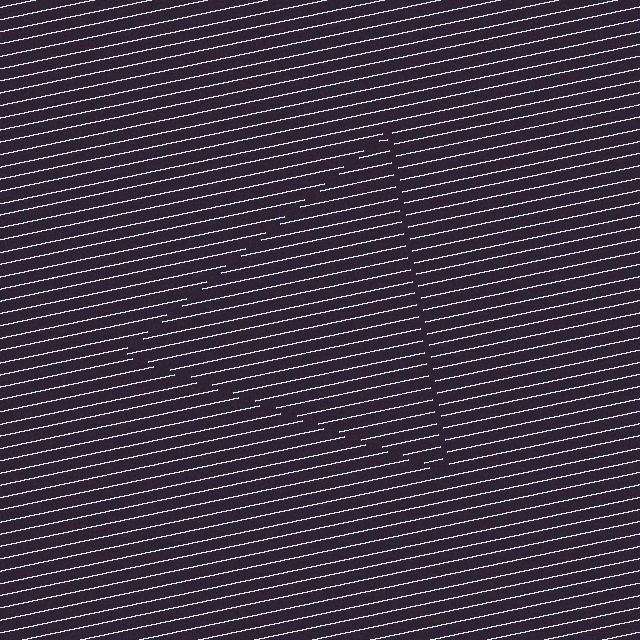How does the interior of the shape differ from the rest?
The interior of the shape contains the same grating, shifted by half a period — the contour is defined by the phase discontinuity where line-ends from the inner and outer gratings abut.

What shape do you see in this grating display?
An illusory triangle. The interior of the shape contains the same grating, shifted by half a period — the contour is defined by the phase discontinuity where line-ends from the inner and outer gratings abut.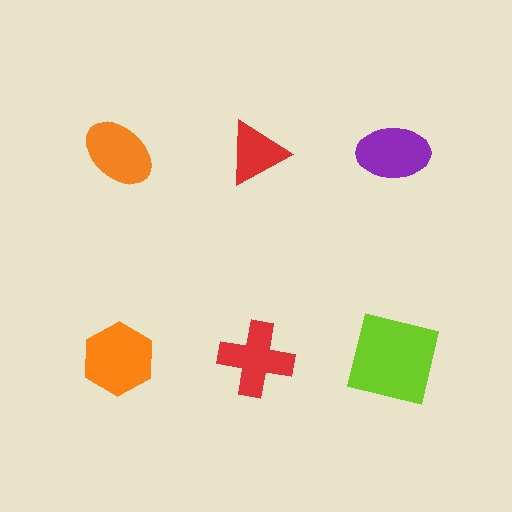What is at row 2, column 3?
A lime square.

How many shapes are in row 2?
3 shapes.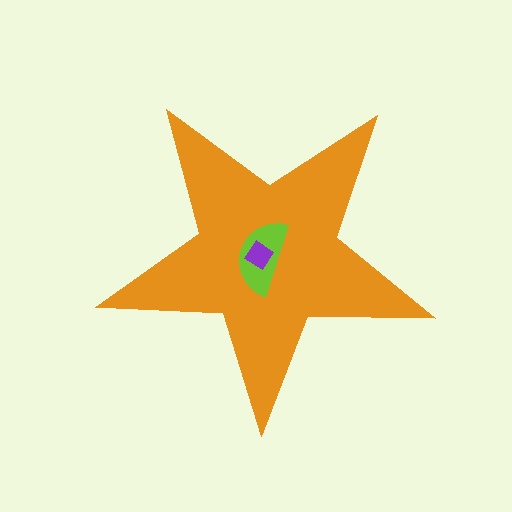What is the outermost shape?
The orange star.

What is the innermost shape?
The purple diamond.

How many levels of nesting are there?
3.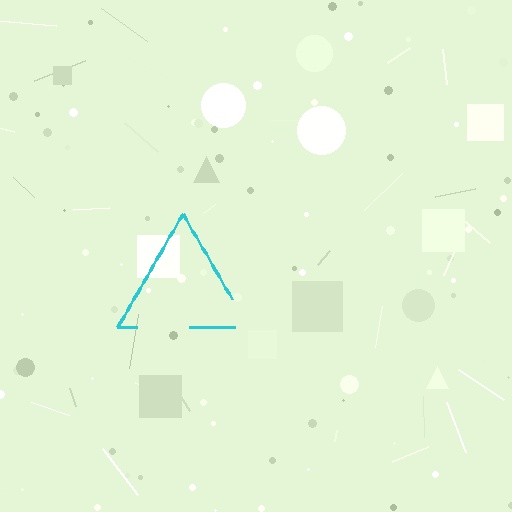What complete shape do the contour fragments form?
The contour fragments form a triangle.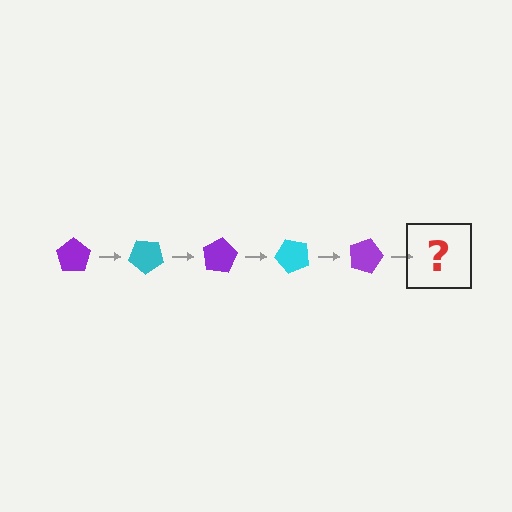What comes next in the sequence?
The next element should be a cyan pentagon, rotated 200 degrees from the start.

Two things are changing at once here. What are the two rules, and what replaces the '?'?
The two rules are that it rotates 40 degrees each step and the color cycles through purple and cyan. The '?' should be a cyan pentagon, rotated 200 degrees from the start.